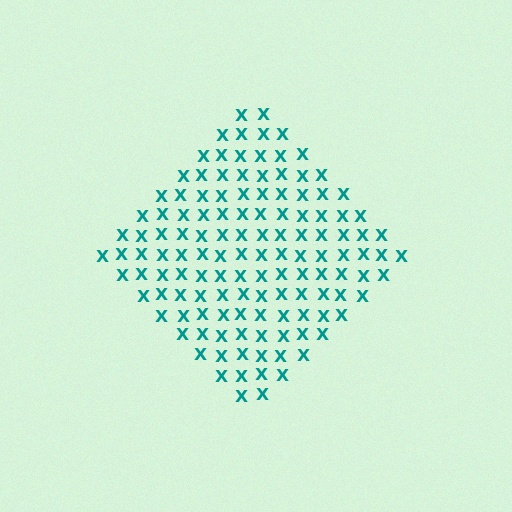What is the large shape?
The large shape is a diamond.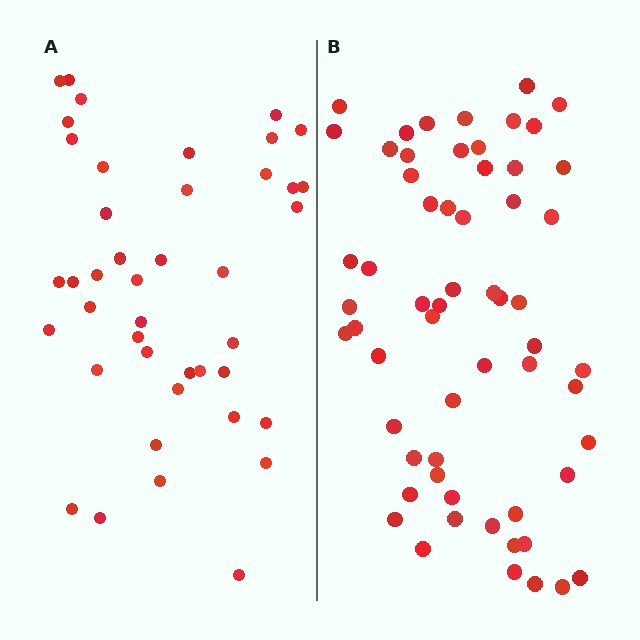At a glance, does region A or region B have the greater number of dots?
Region B (the right region) has more dots.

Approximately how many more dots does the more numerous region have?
Region B has approximately 20 more dots than region A.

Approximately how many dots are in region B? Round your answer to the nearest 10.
About 60 dots.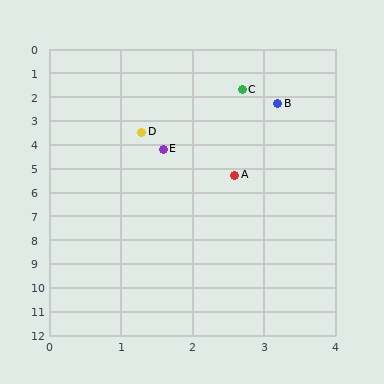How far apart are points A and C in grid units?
Points A and C are about 3.6 grid units apart.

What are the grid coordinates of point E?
Point E is at approximately (1.6, 4.2).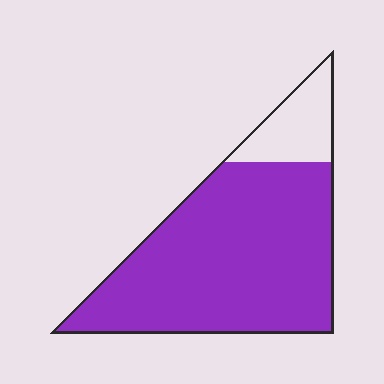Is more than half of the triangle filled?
Yes.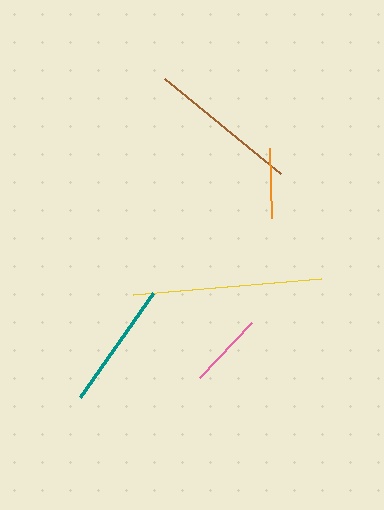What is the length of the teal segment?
The teal segment is approximately 127 pixels long.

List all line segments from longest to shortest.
From longest to shortest: yellow, brown, teal, pink, orange.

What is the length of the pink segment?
The pink segment is approximately 76 pixels long.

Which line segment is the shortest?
The orange line is the shortest at approximately 70 pixels.